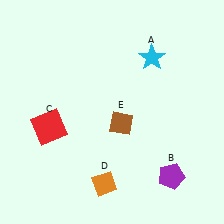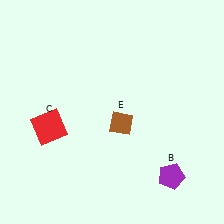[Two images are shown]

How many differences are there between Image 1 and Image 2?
There are 2 differences between the two images.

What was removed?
The orange diamond (D), the cyan star (A) were removed in Image 2.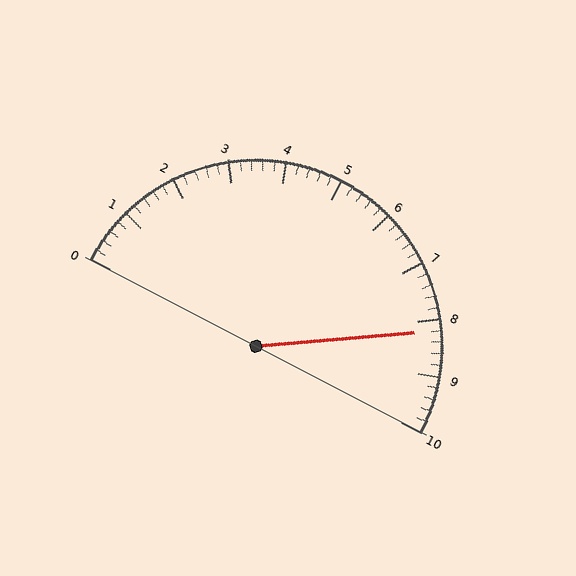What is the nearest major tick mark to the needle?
The nearest major tick mark is 8.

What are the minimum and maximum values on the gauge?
The gauge ranges from 0 to 10.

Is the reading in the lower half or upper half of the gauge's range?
The reading is in the upper half of the range (0 to 10).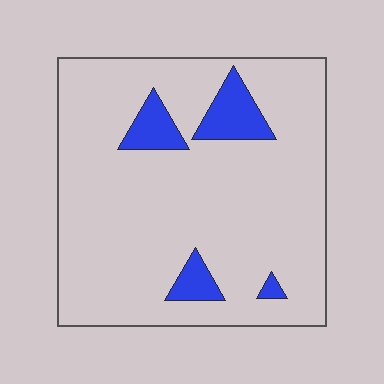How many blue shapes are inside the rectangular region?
4.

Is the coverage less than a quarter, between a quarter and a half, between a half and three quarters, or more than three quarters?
Less than a quarter.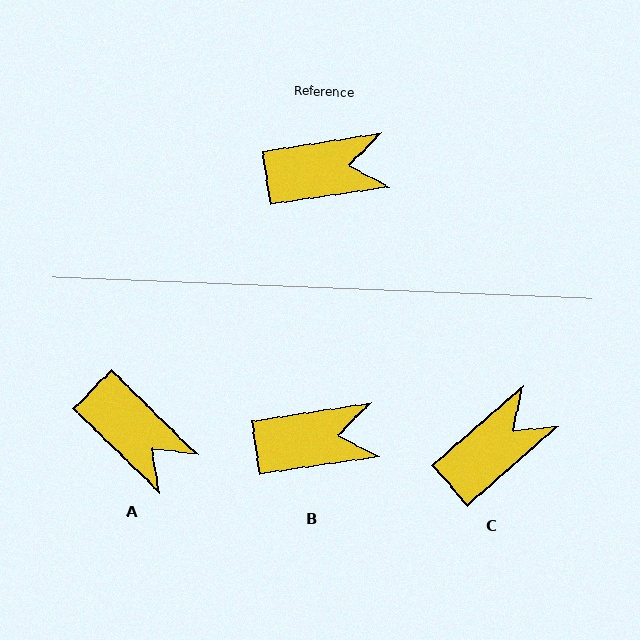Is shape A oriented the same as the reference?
No, it is off by about 53 degrees.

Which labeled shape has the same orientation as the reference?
B.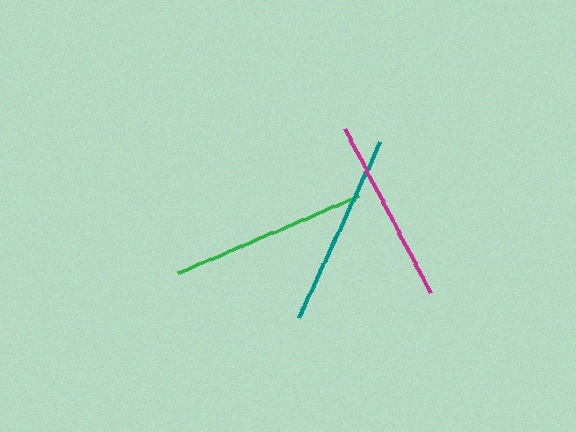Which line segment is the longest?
The green line is the longest at approximately 196 pixels.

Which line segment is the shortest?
The magenta line is the shortest at approximately 185 pixels.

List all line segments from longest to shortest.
From longest to shortest: green, teal, magenta.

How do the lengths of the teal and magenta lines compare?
The teal and magenta lines are approximately the same length.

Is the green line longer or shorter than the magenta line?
The green line is longer than the magenta line.